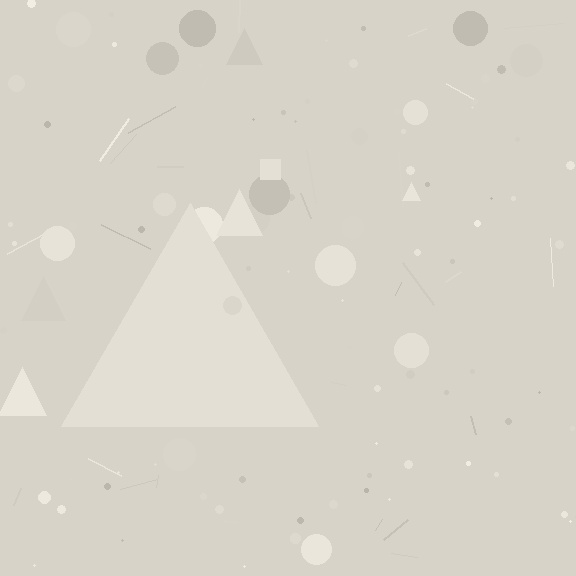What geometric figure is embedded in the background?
A triangle is embedded in the background.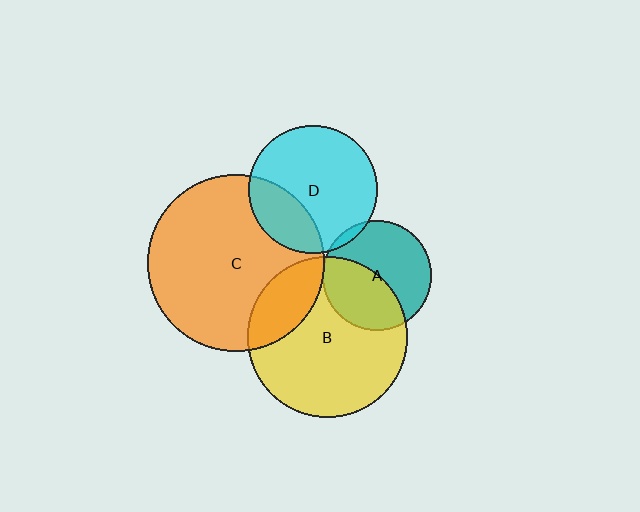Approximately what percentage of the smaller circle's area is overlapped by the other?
Approximately 45%.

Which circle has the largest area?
Circle C (orange).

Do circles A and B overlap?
Yes.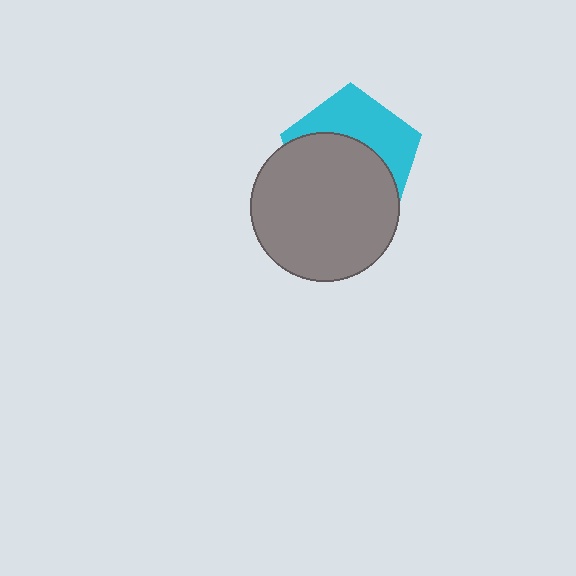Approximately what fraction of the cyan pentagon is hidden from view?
Roughly 58% of the cyan pentagon is hidden behind the gray circle.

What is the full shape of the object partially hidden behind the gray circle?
The partially hidden object is a cyan pentagon.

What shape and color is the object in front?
The object in front is a gray circle.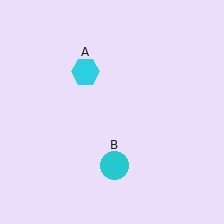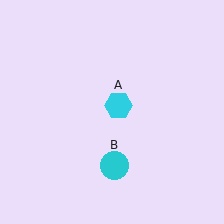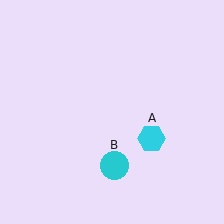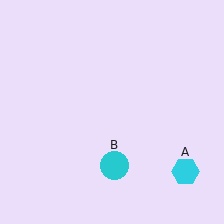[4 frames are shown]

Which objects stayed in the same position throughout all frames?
Cyan circle (object B) remained stationary.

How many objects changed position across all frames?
1 object changed position: cyan hexagon (object A).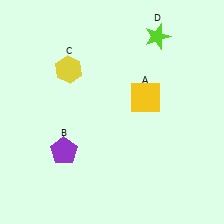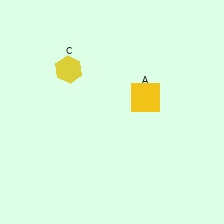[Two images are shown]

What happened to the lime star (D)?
The lime star (D) was removed in Image 2. It was in the top-right area of Image 1.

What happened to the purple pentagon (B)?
The purple pentagon (B) was removed in Image 2. It was in the bottom-left area of Image 1.